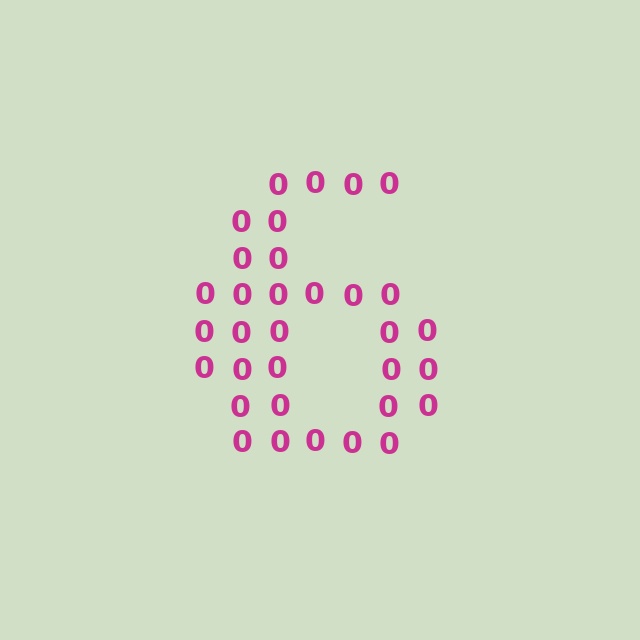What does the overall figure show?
The overall figure shows the digit 6.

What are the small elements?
The small elements are digit 0's.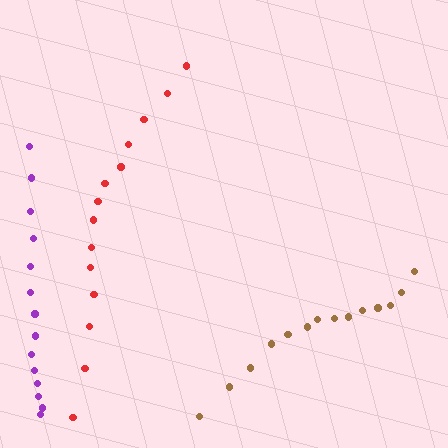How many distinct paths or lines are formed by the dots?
There are 3 distinct paths.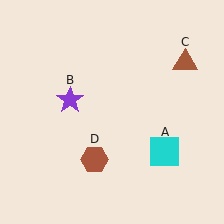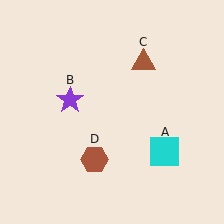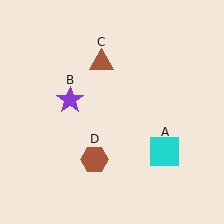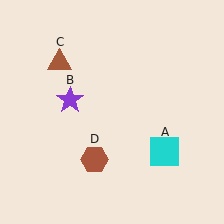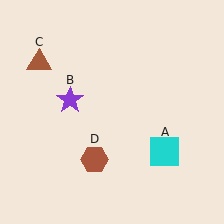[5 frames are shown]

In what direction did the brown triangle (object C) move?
The brown triangle (object C) moved left.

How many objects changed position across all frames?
1 object changed position: brown triangle (object C).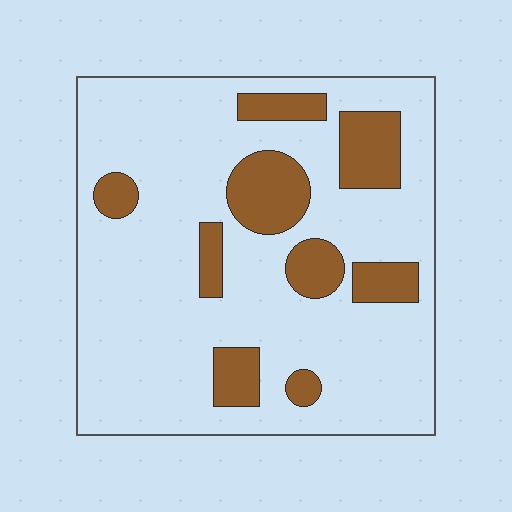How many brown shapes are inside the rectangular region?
9.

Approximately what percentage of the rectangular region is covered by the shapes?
Approximately 20%.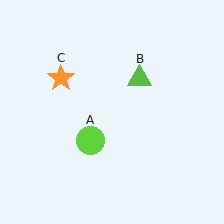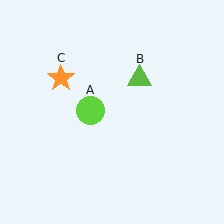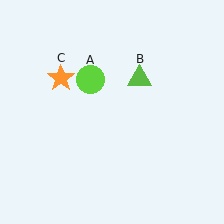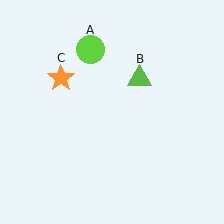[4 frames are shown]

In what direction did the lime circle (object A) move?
The lime circle (object A) moved up.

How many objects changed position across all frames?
1 object changed position: lime circle (object A).